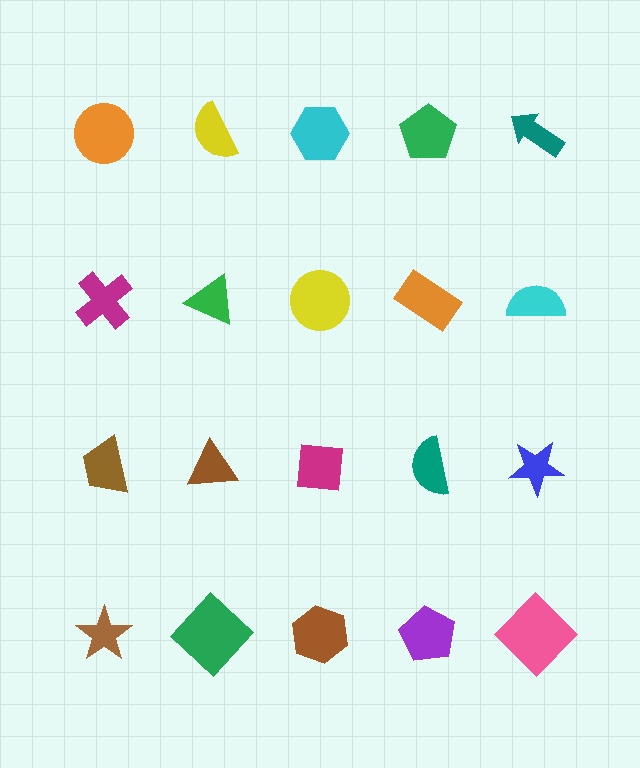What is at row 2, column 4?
An orange rectangle.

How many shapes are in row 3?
5 shapes.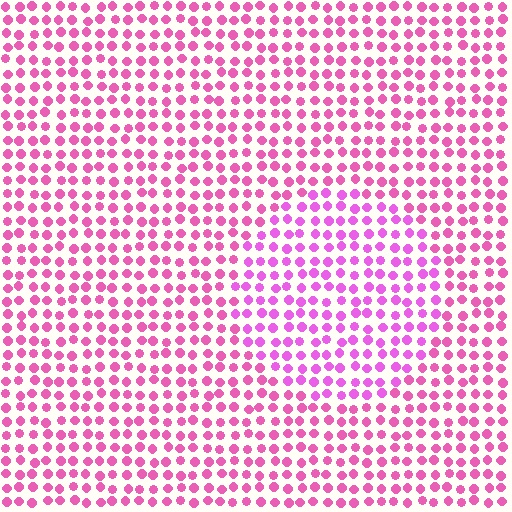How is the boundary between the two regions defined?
The boundary is defined purely by a slight shift in hue (about 22 degrees). Spacing, size, and orientation are identical on both sides.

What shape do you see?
I see a circle.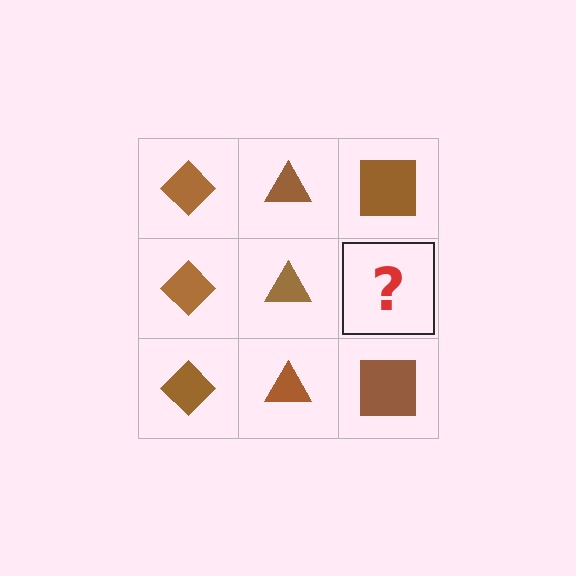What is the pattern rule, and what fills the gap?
The rule is that each column has a consistent shape. The gap should be filled with a brown square.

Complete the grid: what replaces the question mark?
The question mark should be replaced with a brown square.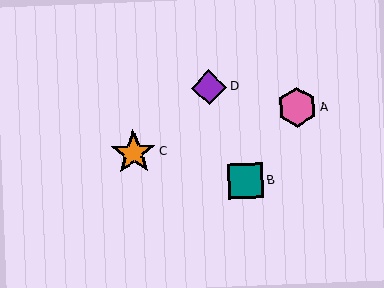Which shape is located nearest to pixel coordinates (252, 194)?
The teal square (labeled B) at (245, 181) is nearest to that location.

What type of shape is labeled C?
Shape C is an orange star.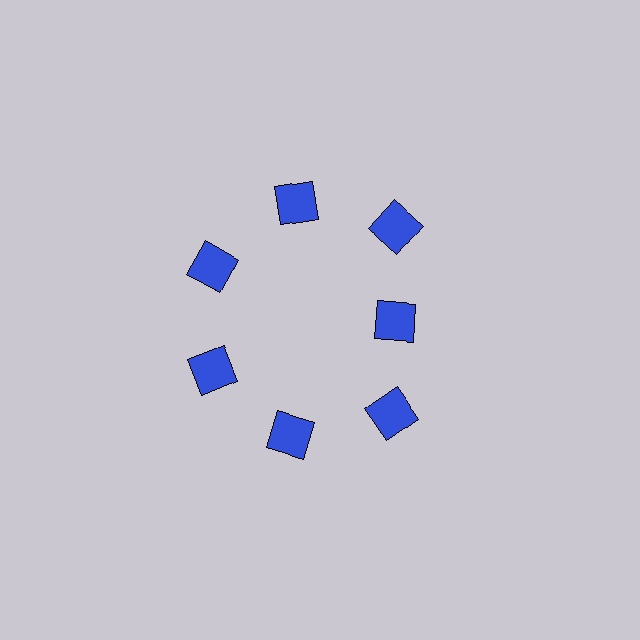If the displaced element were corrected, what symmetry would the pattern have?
It would have 7-fold rotational symmetry — the pattern would map onto itself every 51 degrees.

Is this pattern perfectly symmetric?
No. The 7 blue squares are arranged in a ring, but one element near the 3 o'clock position is pulled inward toward the center, breaking the 7-fold rotational symmetry.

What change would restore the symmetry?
The symmetry would be restored by moving it outward, back onto the ring so that all 7 squares sit at equal angles and equal distance from the center.